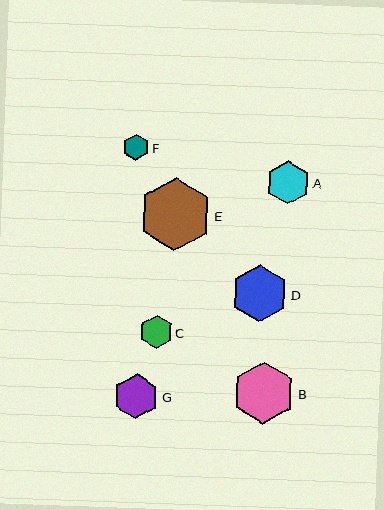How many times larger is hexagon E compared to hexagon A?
Hexagon E is approximately 1.7 times the size of hexagon A.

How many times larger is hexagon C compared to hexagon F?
Hexagon C is approximately 1.2 times the size of hexagon F.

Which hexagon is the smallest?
Hexagon F is the smallest with a size of approximately 26 pixels.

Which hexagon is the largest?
Hexagon E is the largest with a size of approximately 73 pixels.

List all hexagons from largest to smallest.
From largest to smallest: E, B, D, G, A, C, F.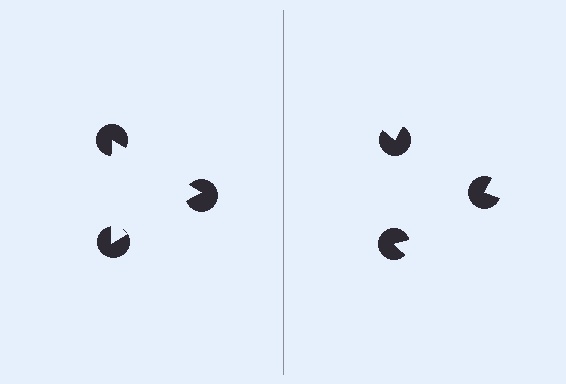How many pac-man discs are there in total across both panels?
6 — 3 on each side.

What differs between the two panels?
The pac-man discs are positioned identically on both sides; only the wedge orientations differ. On the left they align to a triangle; on the right they are misaligned.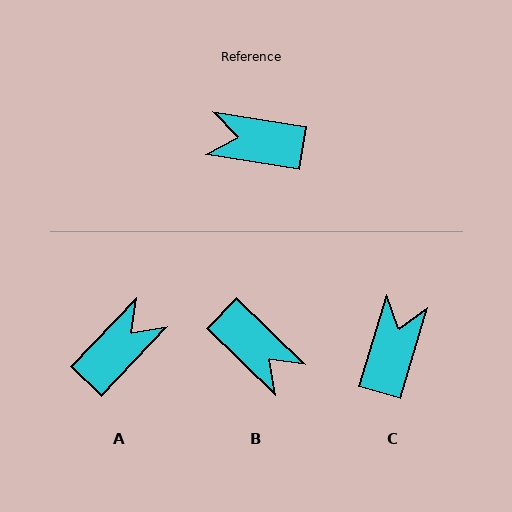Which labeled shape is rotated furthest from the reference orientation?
B, about 145 degrees away.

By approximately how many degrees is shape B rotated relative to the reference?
Approximately 145 degrees counter-clockwise.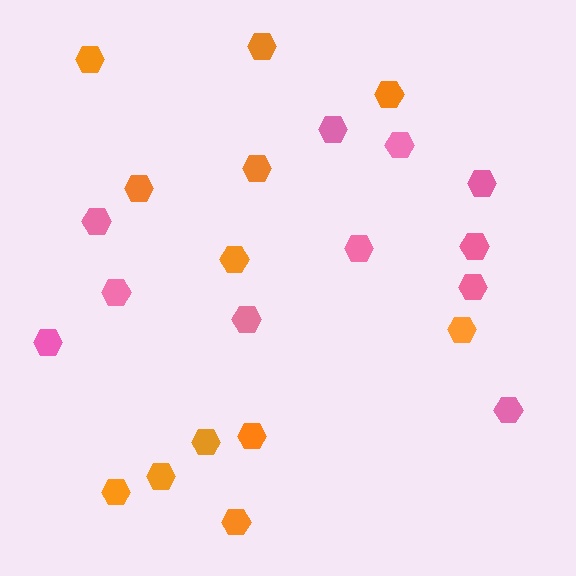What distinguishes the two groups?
There are 2 groups: one group of pink hexagons (11) and one group of orange hexagons (12).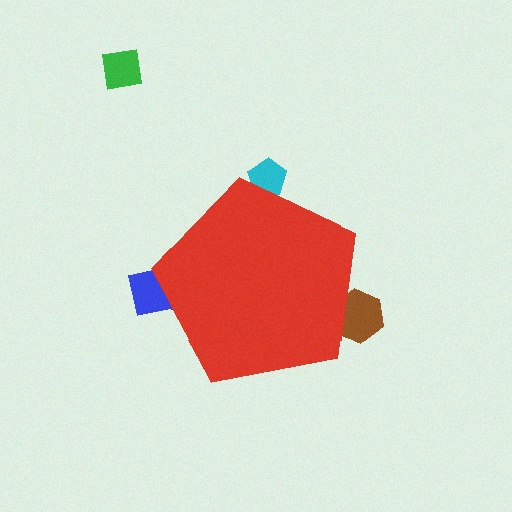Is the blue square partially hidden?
Yes, the blue square is partially hidden behind the red pentagon.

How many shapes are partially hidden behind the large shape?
3 shapes are partially hidden.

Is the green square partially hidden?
No, the green square is fully visible.